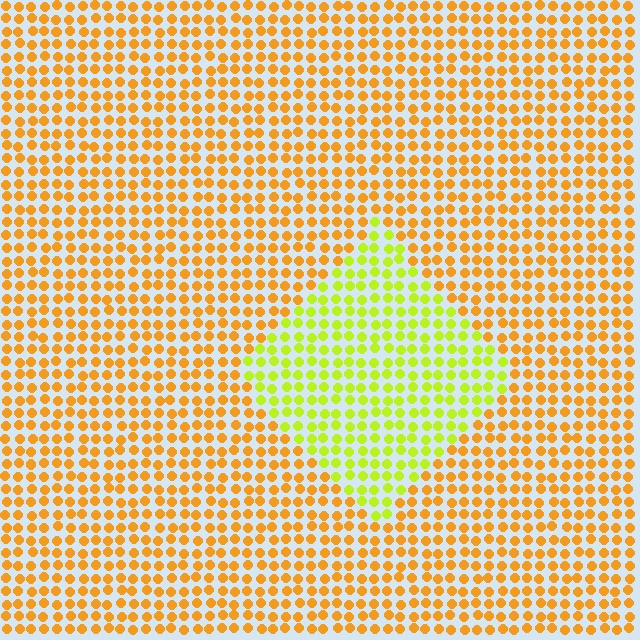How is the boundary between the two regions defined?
The boundary is defined purely by a slight shift in hue (about 42 degrees). Spacing, size, and orientation are identical on both sides.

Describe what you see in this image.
The image is filled with small orange elements in a uniform arrangement. A diamond-shaped region is visible where the elements are tinted to a slightly different hue, forming a subtle color boundary.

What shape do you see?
I see a diamond.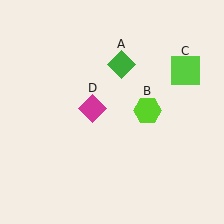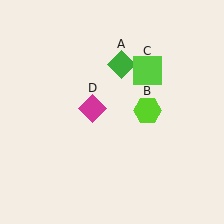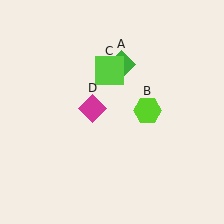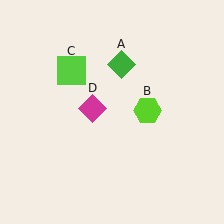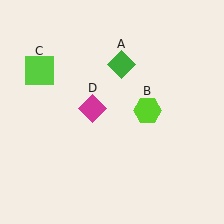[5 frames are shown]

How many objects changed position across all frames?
1 object changed position: lime square (object C).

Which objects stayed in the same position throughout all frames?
Green diamond (object A) and lime hexagon (object B) and magenta diamond (object D) remained stationary.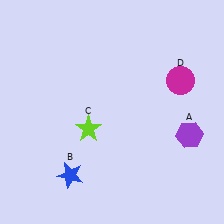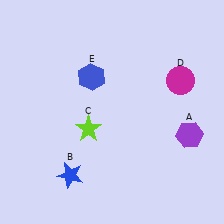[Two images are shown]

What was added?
A blue hexagon (E) was added in Image 2.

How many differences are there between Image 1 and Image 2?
There is 1 difference between the two images.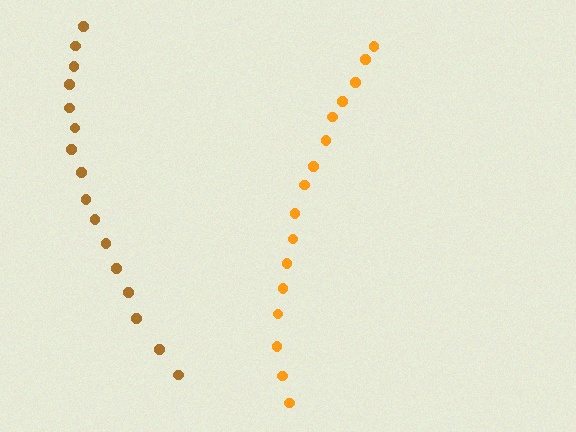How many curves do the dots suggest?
There are 2 distinct paths.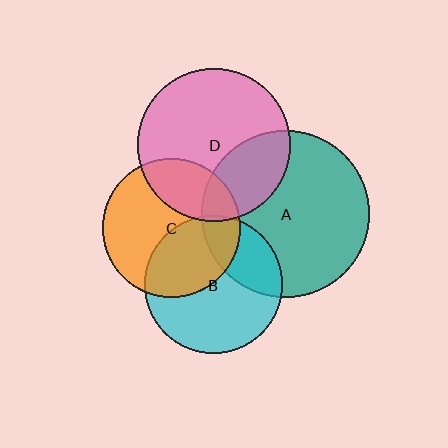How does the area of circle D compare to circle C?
Approximately 1.2 times.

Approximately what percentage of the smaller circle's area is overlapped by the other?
Approximately 30%.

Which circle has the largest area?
Circle A (teal).